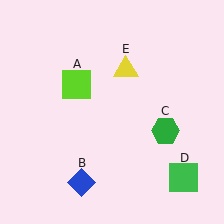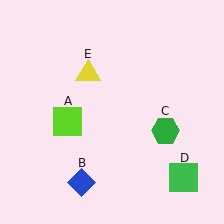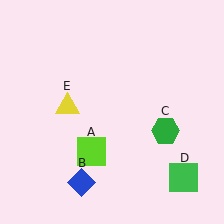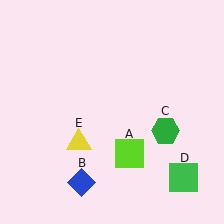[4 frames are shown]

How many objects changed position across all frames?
2 objects changed position: lime square (object A), yellow triangle (object E).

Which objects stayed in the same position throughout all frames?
Blue diamond (object B) and green hexagon (object C) and green square (object D) remained stationary.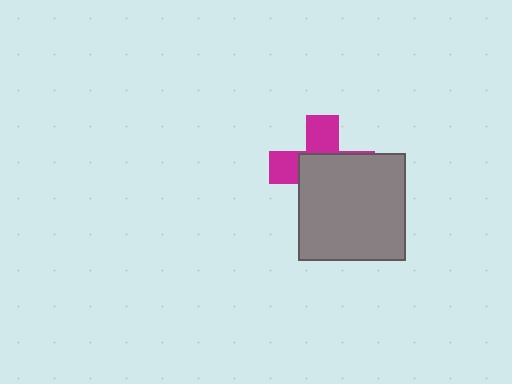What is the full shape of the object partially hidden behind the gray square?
The partially hidden object is a magenta cross.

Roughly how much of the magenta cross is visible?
A small part of it is visible (roughly 39%).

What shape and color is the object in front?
The object in front is a gray square.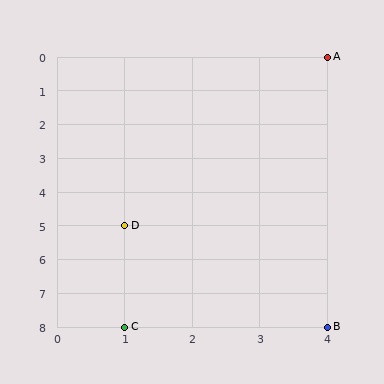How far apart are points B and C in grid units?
Points B and C are 3 columns apart.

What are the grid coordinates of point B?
Point B is at grid coordinates (4, 8).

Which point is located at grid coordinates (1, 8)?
Point C is at (1, 8).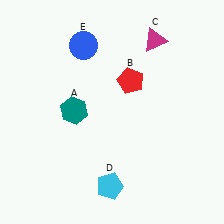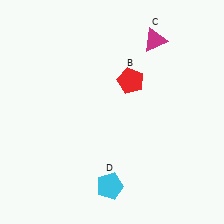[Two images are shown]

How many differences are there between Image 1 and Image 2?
There are 2 differences between the two images.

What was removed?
The teal hexagon (A), the blue circle (E) were removed in Image 2.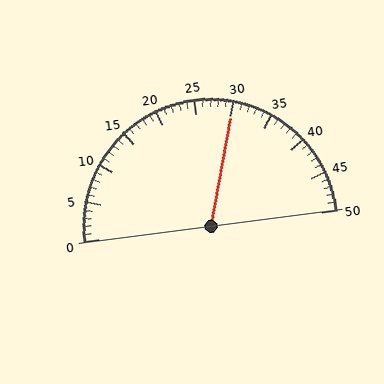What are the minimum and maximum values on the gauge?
The gauge ranges from 0 to 50.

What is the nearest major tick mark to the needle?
The nearest major tick mark is 30.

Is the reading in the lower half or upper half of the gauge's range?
The reading is in the upper half of the range (0 to 50).